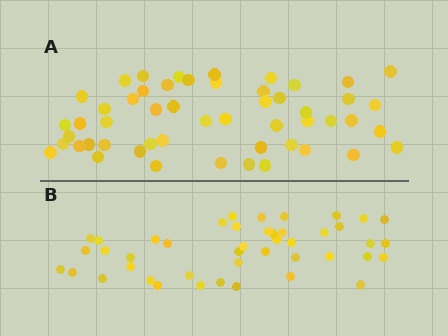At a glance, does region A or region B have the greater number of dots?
Region A (the top region) has more dots.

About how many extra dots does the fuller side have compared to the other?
Region A has roughly 8 or so more dots than region B.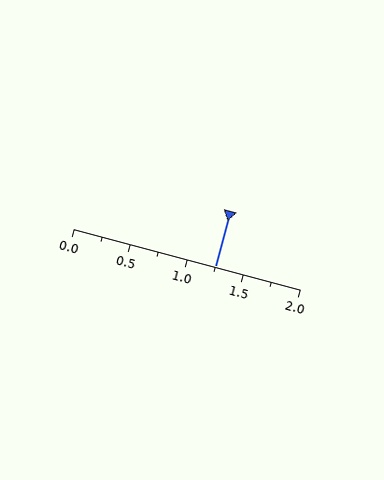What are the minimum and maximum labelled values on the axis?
The axis runs from 0.0 to 2.0.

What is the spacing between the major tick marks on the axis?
The major ticks are spaced 0.5 apart.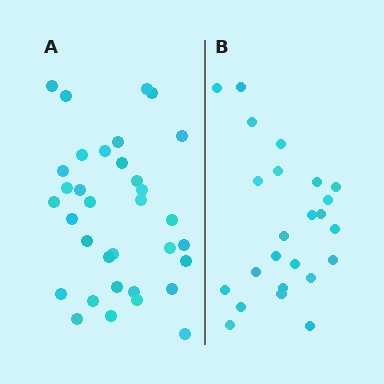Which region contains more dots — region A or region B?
Region A (the left region) has more dots.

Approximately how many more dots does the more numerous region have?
Region A has roughly 10 or so more dots than region B.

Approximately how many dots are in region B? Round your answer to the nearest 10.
About 20 dots. (The exact count is 24, which rounds to 20.)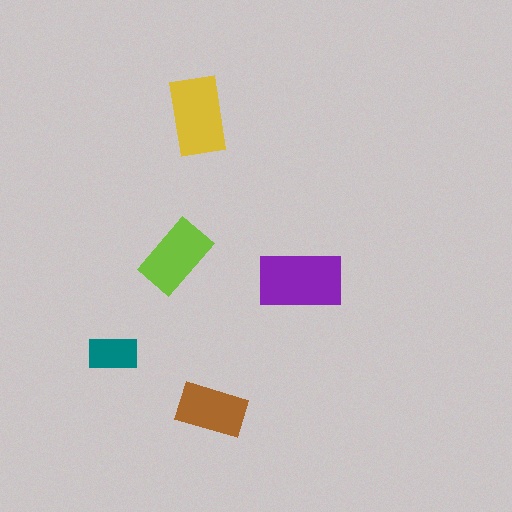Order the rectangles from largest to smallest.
the purple one, the yellow one, the lime one, the brown one, the teal one.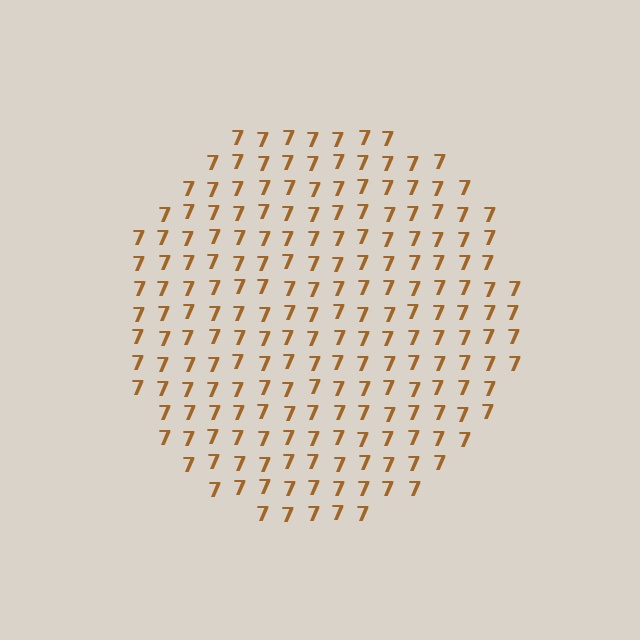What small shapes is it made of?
It is made of small digit 7's.